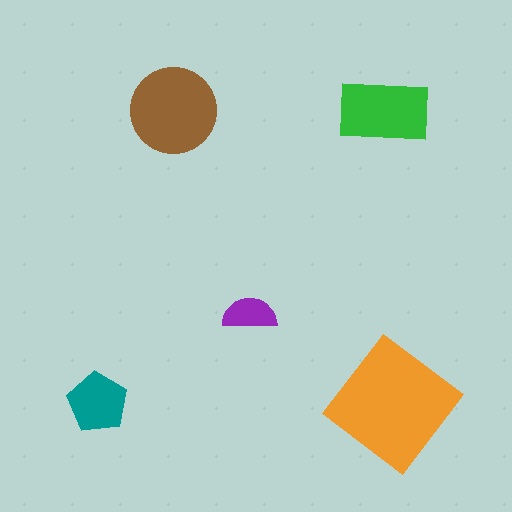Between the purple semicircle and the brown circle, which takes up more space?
The brown circle.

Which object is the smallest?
The purple semicircle.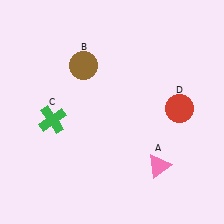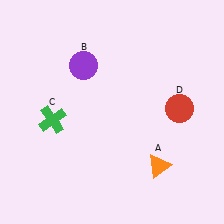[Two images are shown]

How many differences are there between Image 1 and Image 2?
There are 2 differences between the two images.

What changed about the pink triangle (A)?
In Image 1, A is pink. In Image 2, it changed to orange.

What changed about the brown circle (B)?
In Image 1, B is brown. In Image 2, it changed to purple.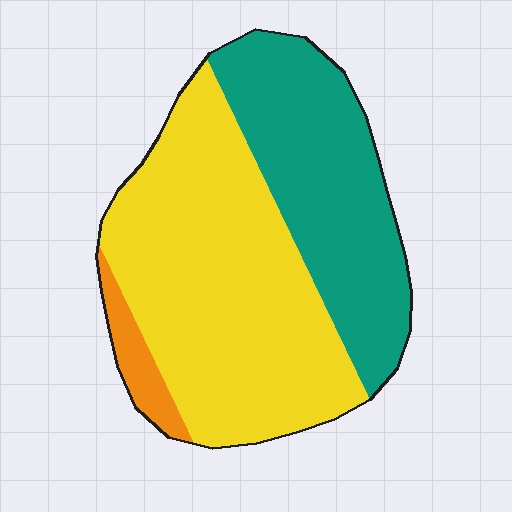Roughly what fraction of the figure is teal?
Teal takes up about three eighths (3/8) of the figure.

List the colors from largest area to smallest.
From largest to smallest: yellow, teal, orange.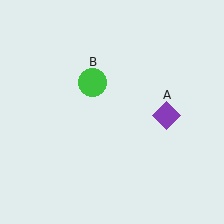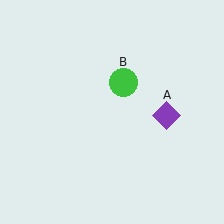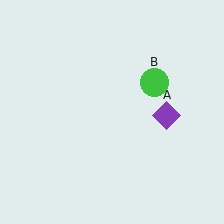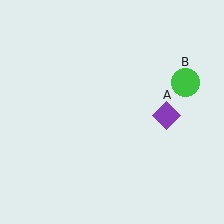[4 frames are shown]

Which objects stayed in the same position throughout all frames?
Purple diamond (object A) remained stationary.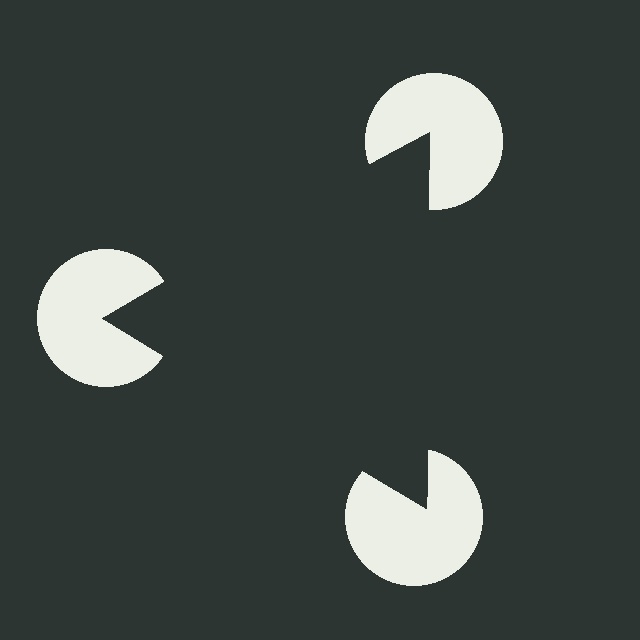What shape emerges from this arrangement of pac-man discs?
An illusory triangle — its edges are inferred from the aligned wedge cuts in the pac-man discs, not physically drawn.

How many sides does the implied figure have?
3 sides.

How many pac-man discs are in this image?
There are 3 — one at each vertex of the illusory triangle.